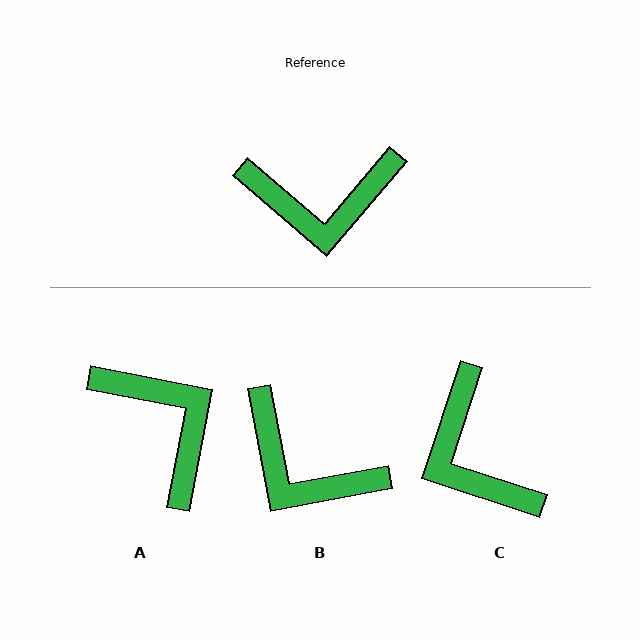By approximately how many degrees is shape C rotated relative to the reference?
Approximately 68 degrees clockwise.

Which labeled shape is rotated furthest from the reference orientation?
A, about 120 degrees away.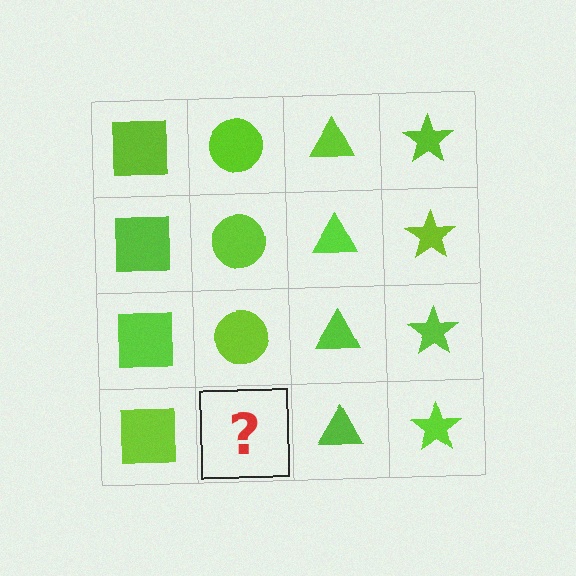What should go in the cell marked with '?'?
The missing cell should contain a lime circle.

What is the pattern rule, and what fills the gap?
The rule is that each column has a consistent shape. The gap should be filled with a lime circle.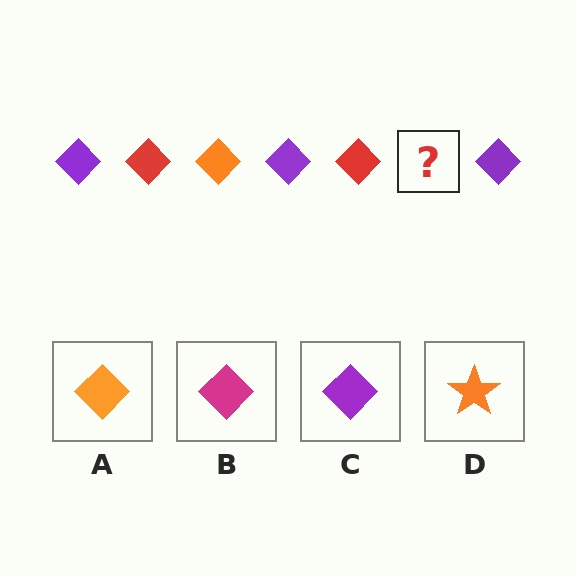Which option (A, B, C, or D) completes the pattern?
A.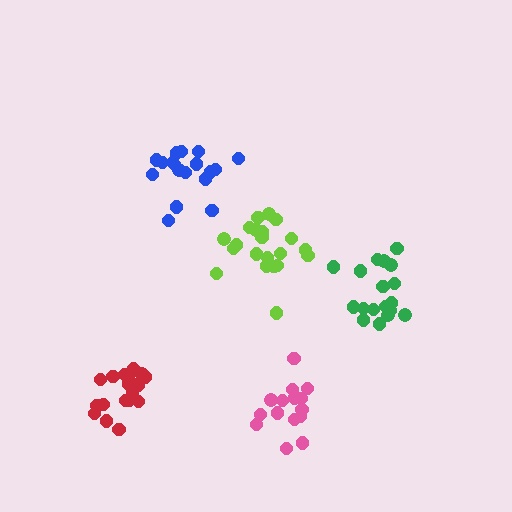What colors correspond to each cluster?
The clusters are colored: lime, blue, red, green, pink.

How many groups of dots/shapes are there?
There are 5 groups.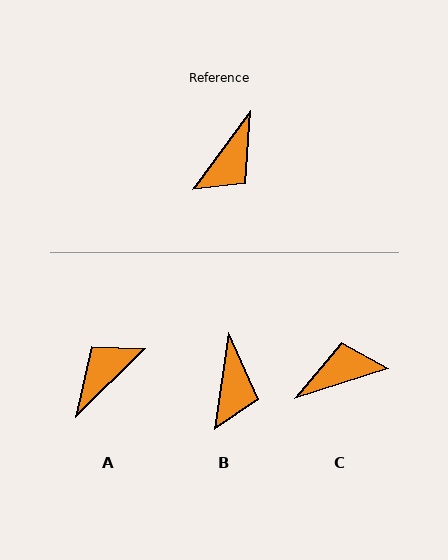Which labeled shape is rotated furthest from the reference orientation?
A, about 171 degrees away.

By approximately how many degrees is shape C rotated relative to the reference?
Approximately 144 degrees counter-clockwise.